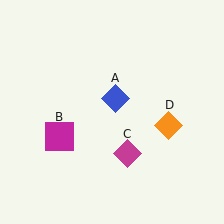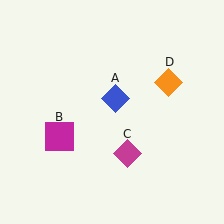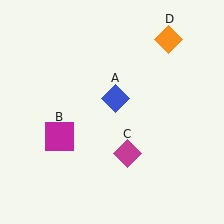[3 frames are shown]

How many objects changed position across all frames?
1 object changed position: orange diamond (object D).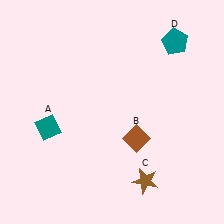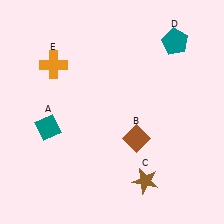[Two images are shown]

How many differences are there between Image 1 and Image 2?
There is 1 difference between the two images.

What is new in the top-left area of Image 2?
An orange cross (E) was added in the top-left area of Image 2.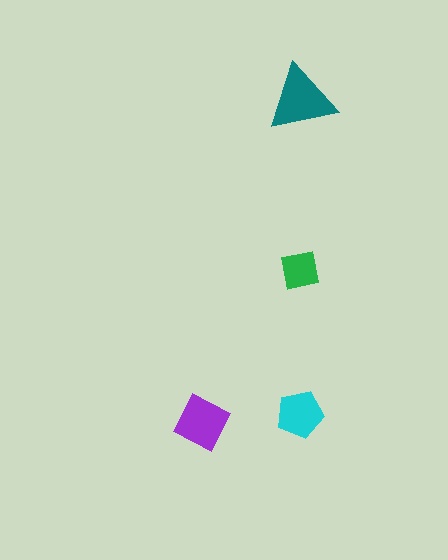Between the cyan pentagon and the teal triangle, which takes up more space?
The teal triangle.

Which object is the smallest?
The green square.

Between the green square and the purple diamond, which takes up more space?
The purple diamond.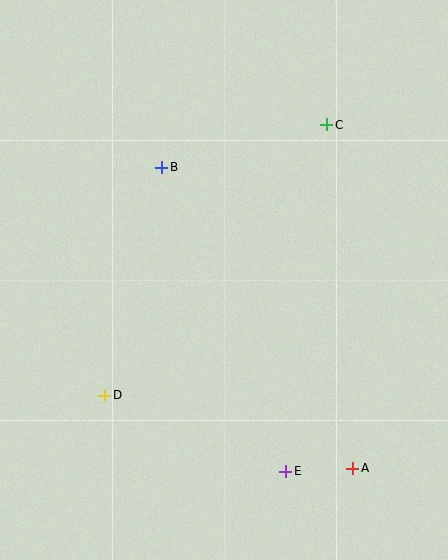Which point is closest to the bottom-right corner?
Point A is closest to the bottom-right corner.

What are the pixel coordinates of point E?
Point E is at (286, 471).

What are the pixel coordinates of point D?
Point D is at (105, 395).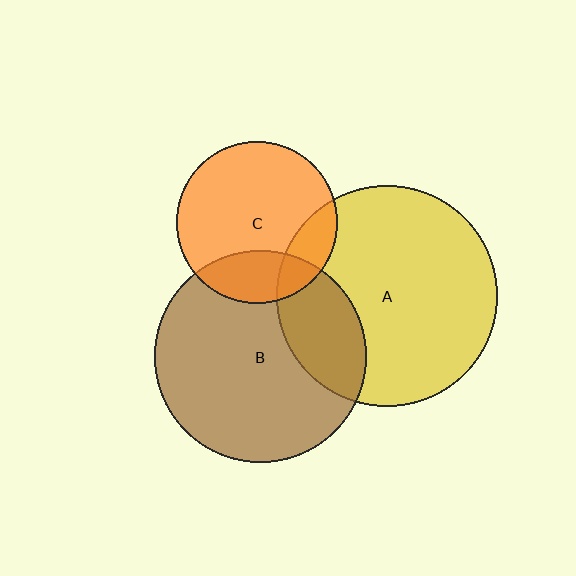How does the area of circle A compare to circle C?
Approximately 1.9 times.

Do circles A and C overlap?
Yes.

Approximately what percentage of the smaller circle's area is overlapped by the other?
Approximately 15%.